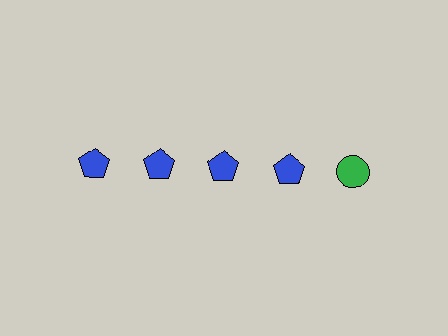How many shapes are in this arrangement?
There are 5 shapes arranged in a grid pattern.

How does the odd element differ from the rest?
It differs in both color (green instead of blue) and shape (circle instead of pentagon).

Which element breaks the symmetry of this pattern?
The green circle in the top row, rightmost column breaks the symmetry. All other shapes are blue pentagons.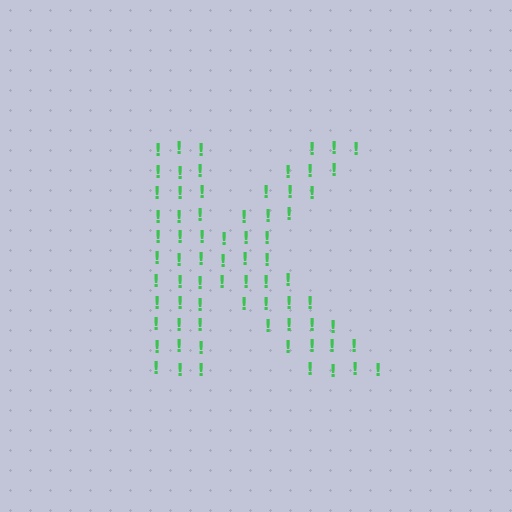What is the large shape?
The large shape is the letter K.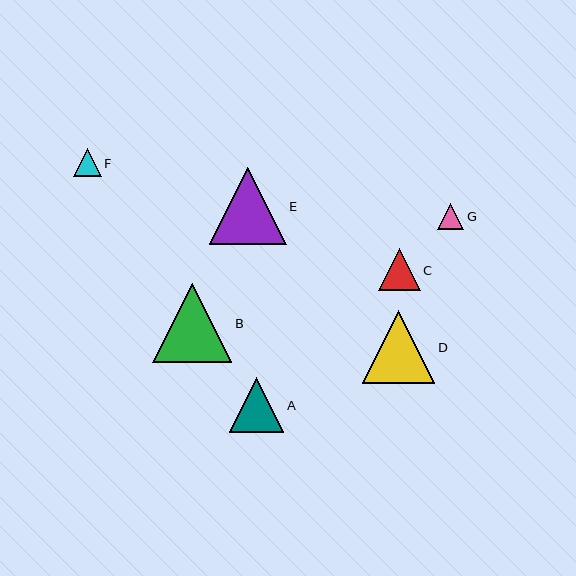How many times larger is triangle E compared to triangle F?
Triangle E is approximately 2.8 times the size of triangle F.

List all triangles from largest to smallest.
From largest to smallest: B, E, D, A, C, F, G.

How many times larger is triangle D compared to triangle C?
Triangle D is approximately 1.7 times the size of triangle C.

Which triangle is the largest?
Triangle B is the largest with a size of approximately 79 pixels.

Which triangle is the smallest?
Triangle G is the smallest with a size of approximately 26 pixels.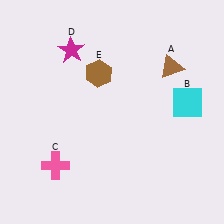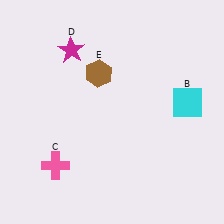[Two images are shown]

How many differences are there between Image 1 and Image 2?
There is 1 difference between the two images.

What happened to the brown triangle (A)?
The brown triangle (A) was removed in Image 2. It was in the top-right area of Image 1.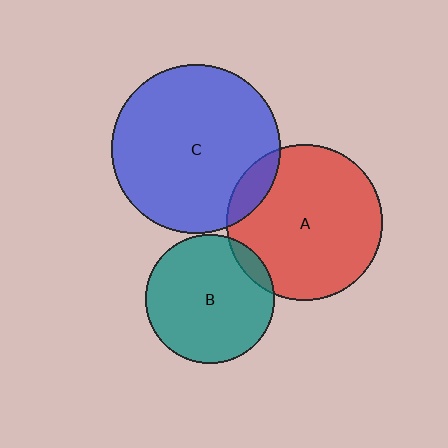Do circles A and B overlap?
Yes.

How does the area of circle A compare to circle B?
Approximately 1.5 times.